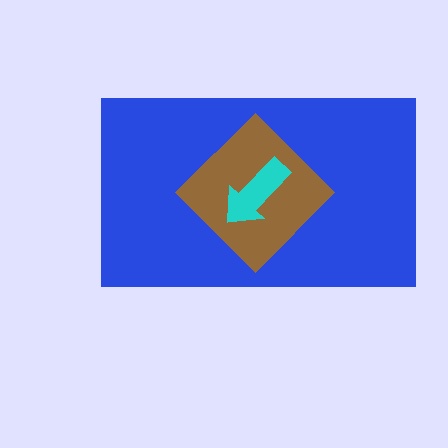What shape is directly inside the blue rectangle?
The brown diamond.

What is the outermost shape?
The blue rectangle.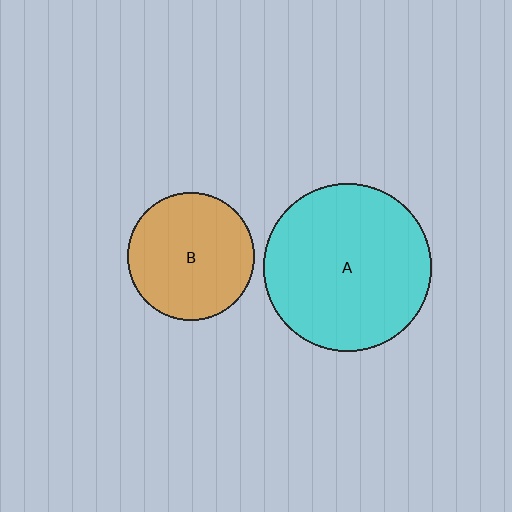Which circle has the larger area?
Circle A (cyan).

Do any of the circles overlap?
No, none of the circles overlap.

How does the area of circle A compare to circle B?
Approximately 1.7 times.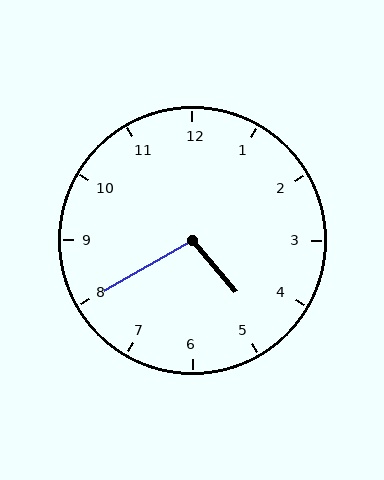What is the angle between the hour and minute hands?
Approximately 100 degrees.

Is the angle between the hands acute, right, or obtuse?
It is obtuse.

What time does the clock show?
4:40.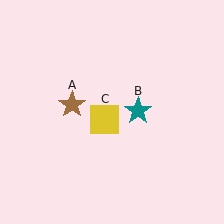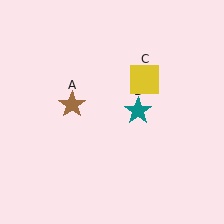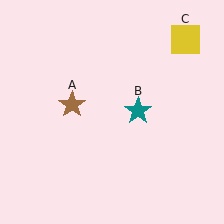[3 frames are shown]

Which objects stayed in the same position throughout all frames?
Brown star (object A) and teal star (object B) remained stationary.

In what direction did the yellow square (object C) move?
The yellow square (object C) moved up and to the right.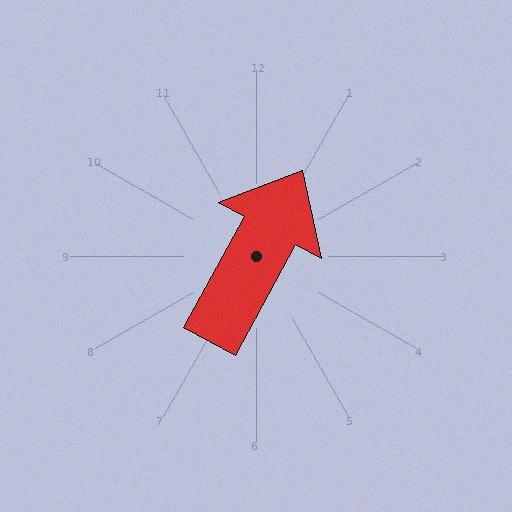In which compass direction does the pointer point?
Northeast.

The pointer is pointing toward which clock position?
Roughly 1 o'clock.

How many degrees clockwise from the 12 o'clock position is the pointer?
Approximately 28 degrees.